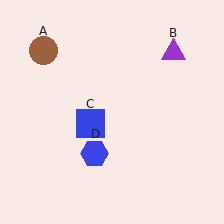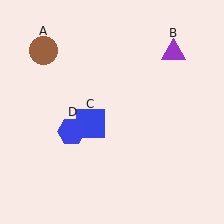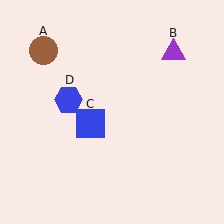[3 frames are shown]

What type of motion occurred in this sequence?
The blue hexagon (object D) rotated clockwise around the center of the scene.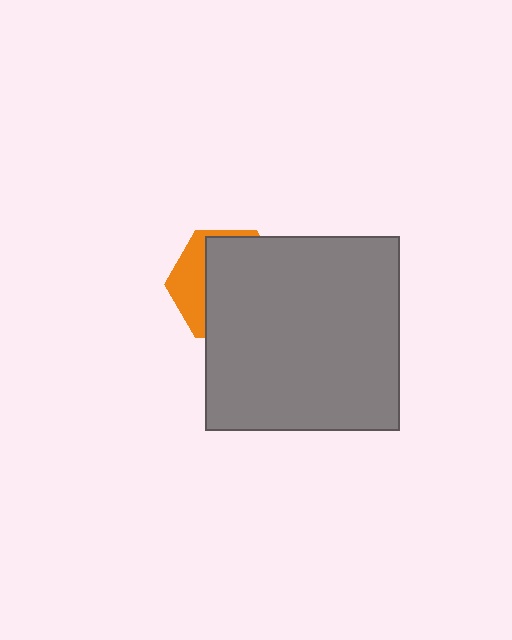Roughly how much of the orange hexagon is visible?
A small part of it is visible (roughly 31%).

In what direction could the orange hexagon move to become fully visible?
The orange hexagon could move left. That would shift it out from behind the gray square entirely.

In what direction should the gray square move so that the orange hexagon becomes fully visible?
The gray square should move right. That is the shortest direction to clear the overlap and leave the orange hexagon fully visible.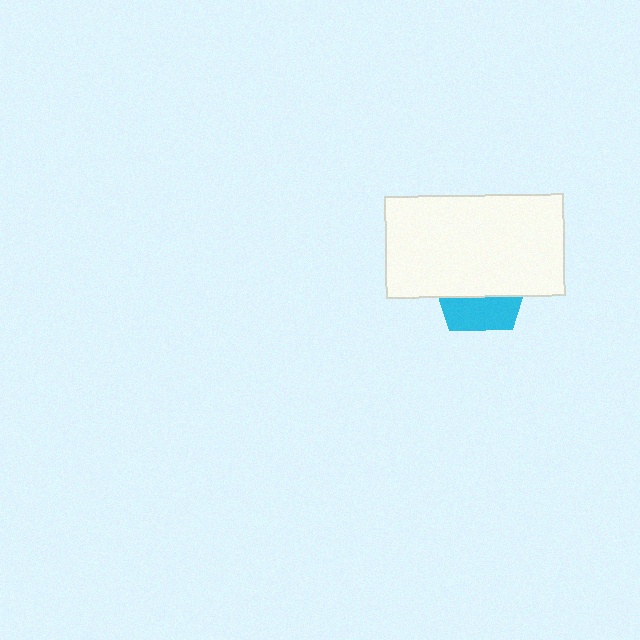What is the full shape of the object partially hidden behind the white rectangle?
The partially hidden object is a cyan pentagon.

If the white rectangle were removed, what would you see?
You would see the complete cyan pentagon.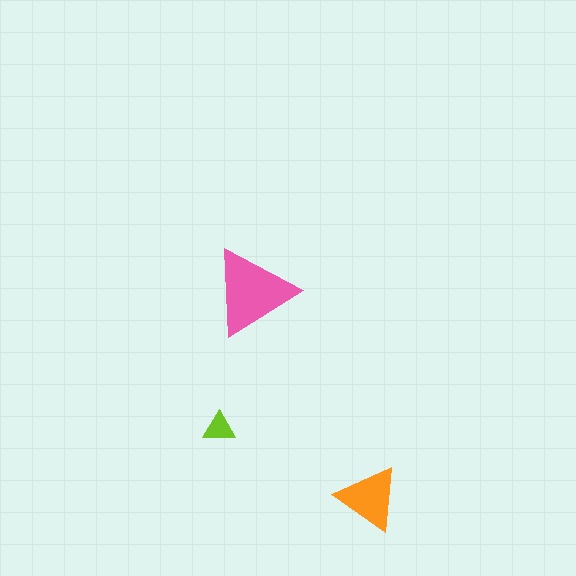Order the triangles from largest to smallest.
the pink one, the orange one, the lime one.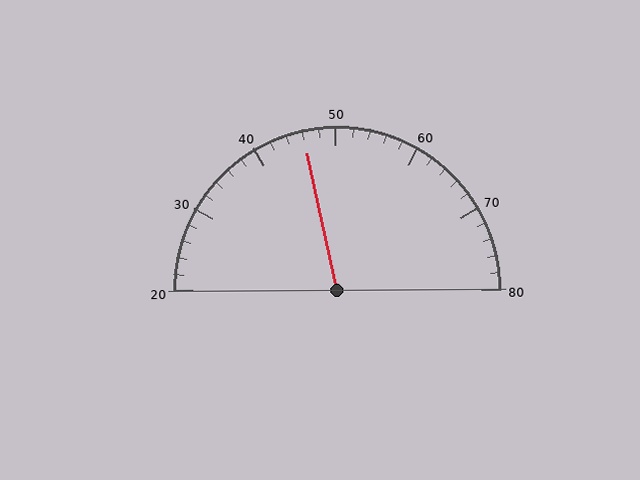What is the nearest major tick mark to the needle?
The nearest major tick mark is 50.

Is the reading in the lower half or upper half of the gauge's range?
The reading is in the lower half of the range (20 to 80).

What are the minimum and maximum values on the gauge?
The gauge ranges from 20 to 80.